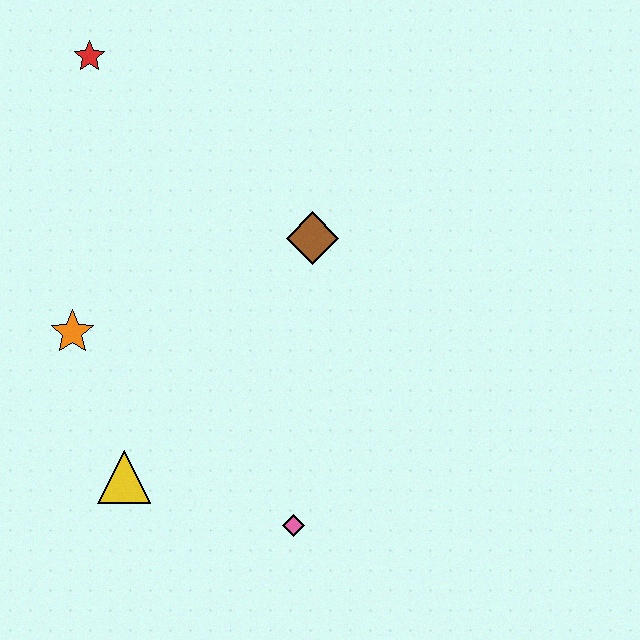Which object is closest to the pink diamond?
The yellow triangle is closest to the pink diamond.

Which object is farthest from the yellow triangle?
The red star is farthest from the yellow triangle.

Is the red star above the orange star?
Yes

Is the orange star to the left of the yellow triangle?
Yes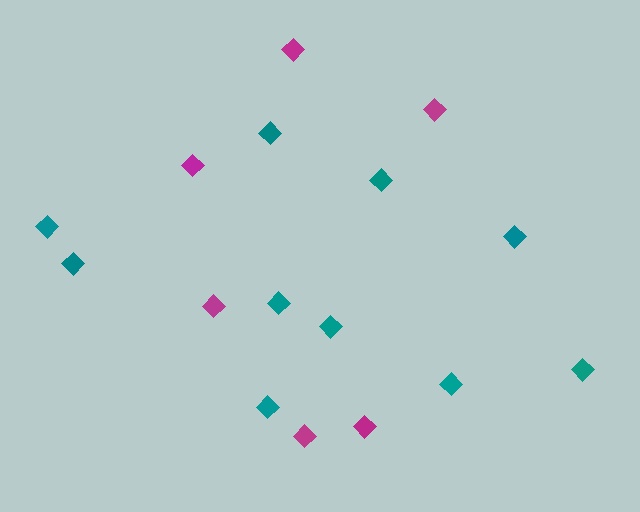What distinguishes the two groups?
There are 2 groups: one group of magenta diamonds (6) and one group of teal diamonds (10).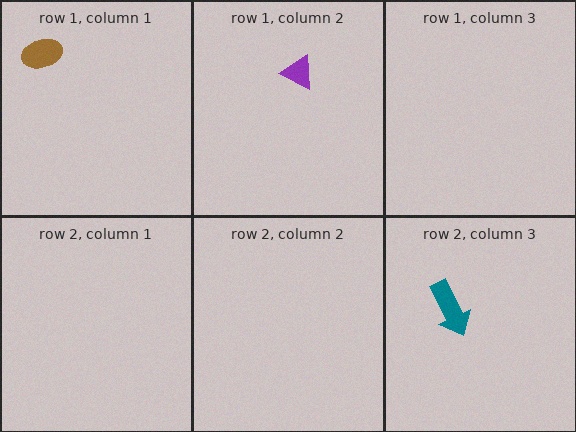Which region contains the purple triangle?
The row 1, column 2 region.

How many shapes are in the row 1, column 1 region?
1.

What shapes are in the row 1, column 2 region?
The purple triangle.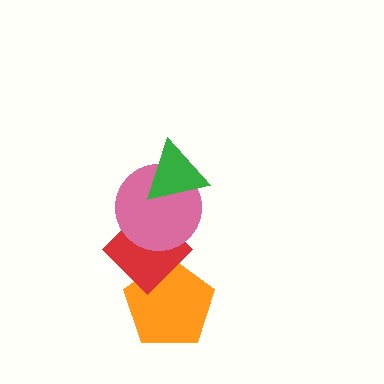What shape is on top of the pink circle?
The green triangle is on top of the pink circle.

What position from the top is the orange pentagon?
The orange pentagon is 4th from the top.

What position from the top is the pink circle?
The pink circle is 2nd from the top.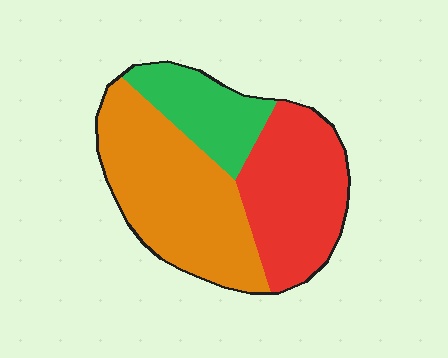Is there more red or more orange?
Orange.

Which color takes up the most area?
Orange, at roughly 45%.